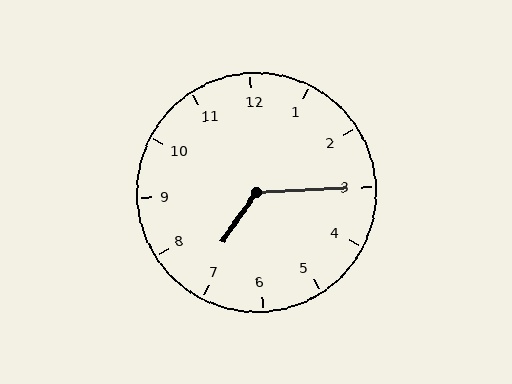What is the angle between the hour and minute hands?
Approximately 128 degrees.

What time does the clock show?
7:15.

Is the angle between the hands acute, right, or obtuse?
It is obtuse.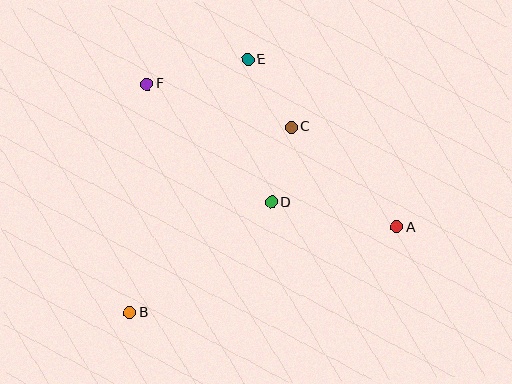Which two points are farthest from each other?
Points A and F are farthest from each other.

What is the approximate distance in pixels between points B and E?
The distance between B and E is approximately 279 pixels.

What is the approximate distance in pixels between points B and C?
The distance between B and C is approximately 246 pixels.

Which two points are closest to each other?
Points C and D are closest to each other.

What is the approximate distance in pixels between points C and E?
The distance between C and E is approximately 80 pixels.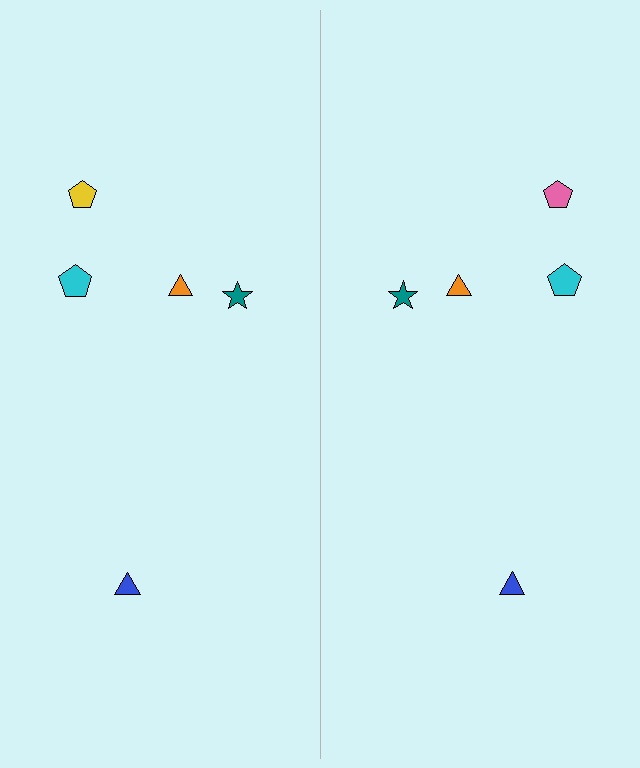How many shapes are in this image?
There are 10 shapes in this image.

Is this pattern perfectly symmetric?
No, the pattern is not perfectly symmetric. The pink pentagon on the right side breaks the symmetry — its mirror counterpart is yellow.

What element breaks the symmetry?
The pink pentagon on the right side breaks the symmetry — its mirror counterpart is yellow.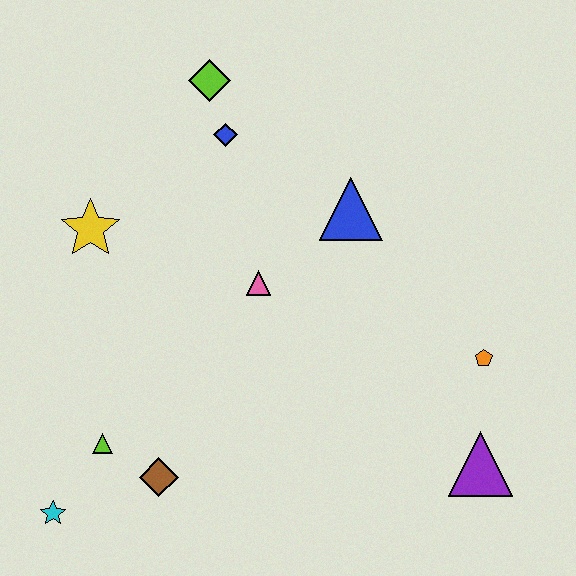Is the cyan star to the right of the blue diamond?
No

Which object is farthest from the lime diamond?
The purple triangle is farthest from the lime diamond.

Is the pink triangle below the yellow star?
Yes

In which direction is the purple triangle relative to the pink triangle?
The purple triangle is to the right of the pink triangle.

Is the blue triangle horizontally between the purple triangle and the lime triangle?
Yes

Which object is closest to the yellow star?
The blue diamond is closest to the yellow star.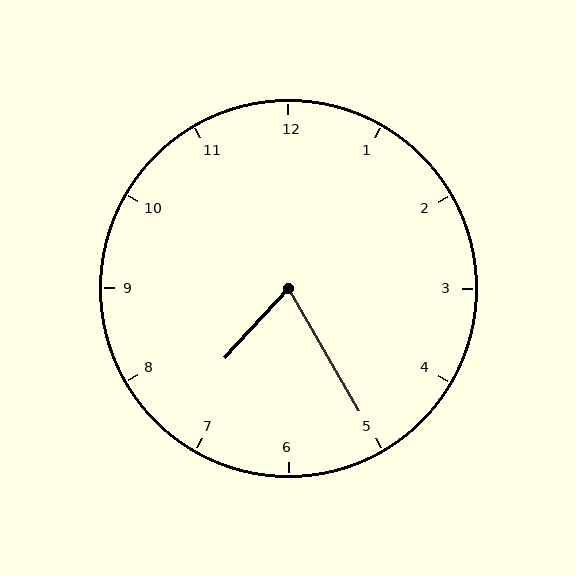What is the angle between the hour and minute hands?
Approximately 72 degrees.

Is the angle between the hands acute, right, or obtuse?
It is acute.